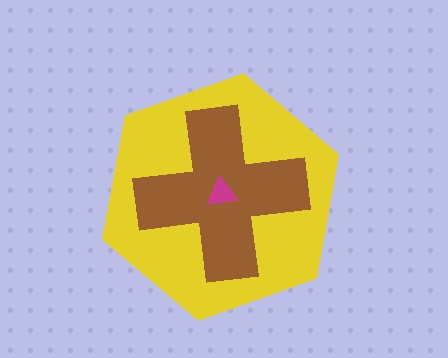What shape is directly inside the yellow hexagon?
The brown cross.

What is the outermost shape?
The yellow hexagon.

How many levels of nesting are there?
3.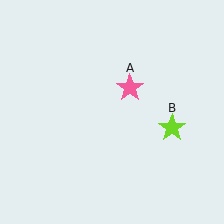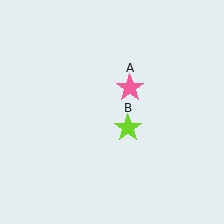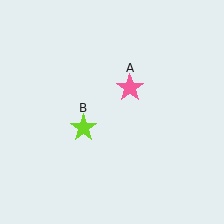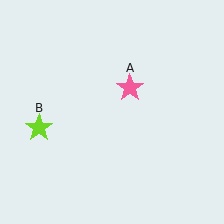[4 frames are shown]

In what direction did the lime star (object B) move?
The lime star (object B) moved left.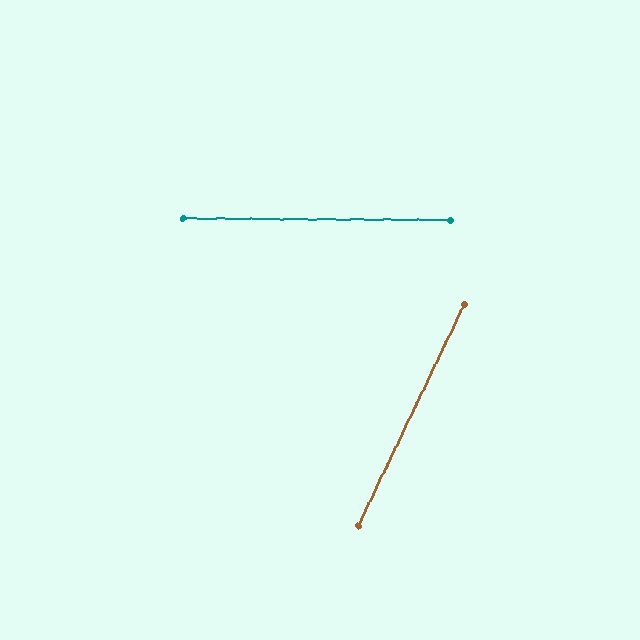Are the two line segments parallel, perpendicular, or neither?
Neither parallel nor perpendicular — they differ by about 65°.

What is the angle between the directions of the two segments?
Approximately 65 degrees.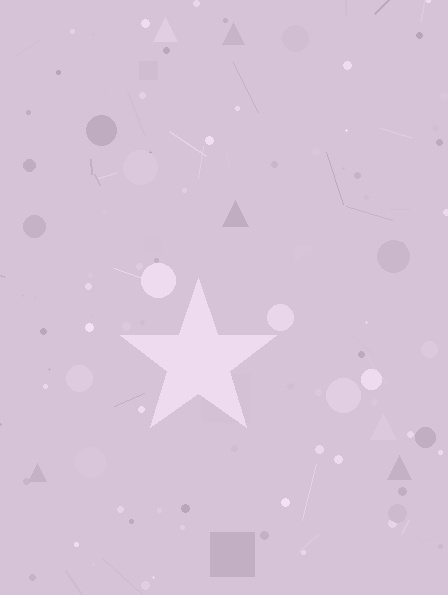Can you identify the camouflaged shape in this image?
The camouflaged shape is a star.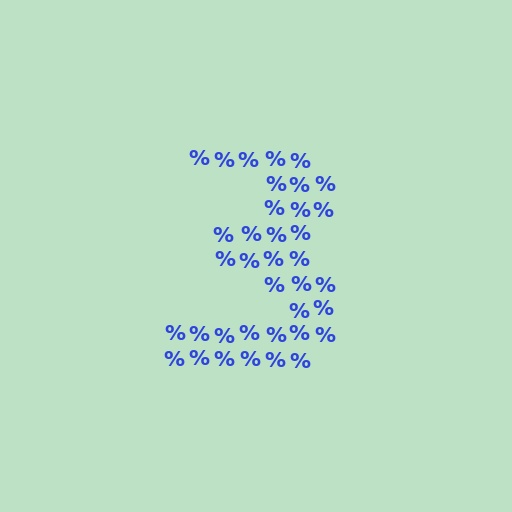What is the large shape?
The large shape is the digit 3.